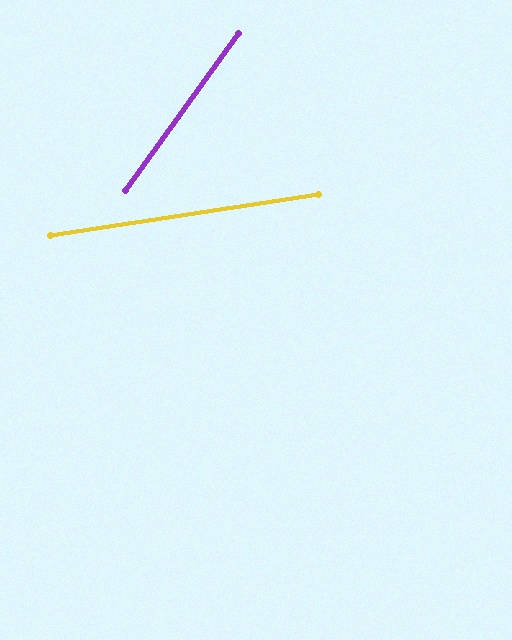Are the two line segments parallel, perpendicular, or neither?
Neither parallel nor perpendicular — they differ by about 45°.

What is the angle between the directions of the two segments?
Approximately 45 degrees.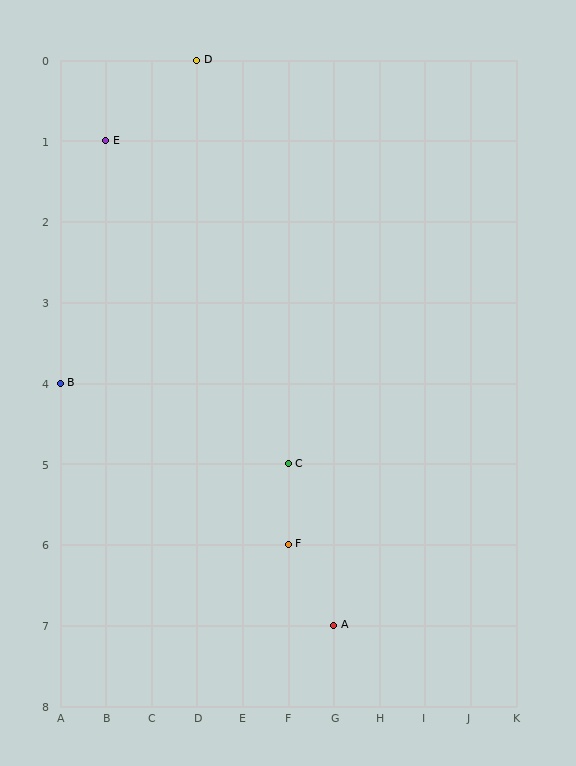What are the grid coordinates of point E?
Point E is at grid coordinates (B, 1).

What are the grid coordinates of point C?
Point C is at grid coordinates (F, 5).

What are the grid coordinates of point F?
Point F is at grid coordinates (F, 6).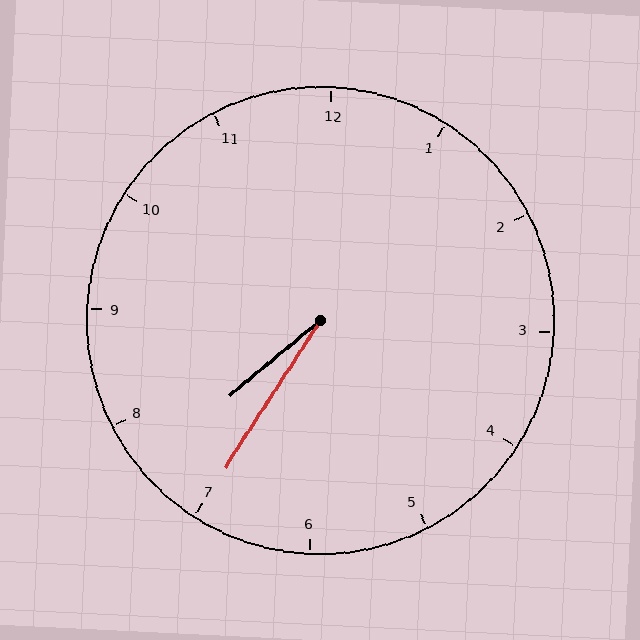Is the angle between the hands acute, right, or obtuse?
It is acute.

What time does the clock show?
7:35.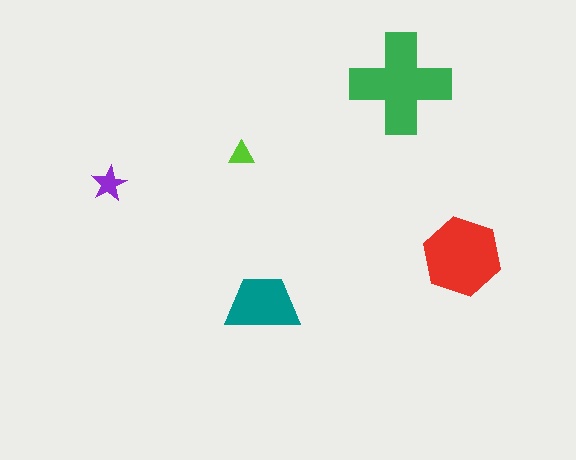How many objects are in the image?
There are 5 objects in the image.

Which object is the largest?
The green cross.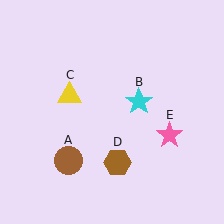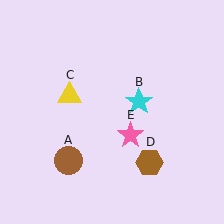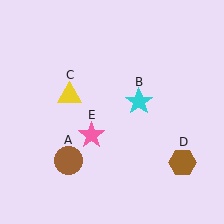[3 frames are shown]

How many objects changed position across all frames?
2 objects changed position: brown hexagon (object D), pink star (object E).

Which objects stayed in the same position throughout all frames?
Brown circle (object A) and cyan star (object B) and yellow triangle (object C) remained stationary.